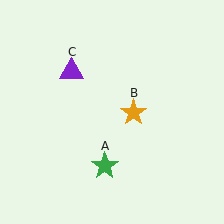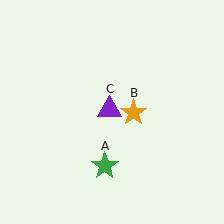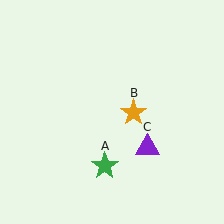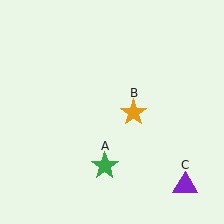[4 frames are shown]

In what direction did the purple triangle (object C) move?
The purple triangle (object C) moved down and to the right.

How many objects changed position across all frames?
1 object changed position: purple triangle (object C).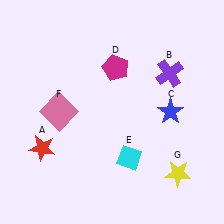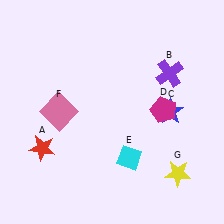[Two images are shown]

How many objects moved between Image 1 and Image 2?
1 object moved between the two images.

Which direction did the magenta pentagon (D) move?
The magenta pentagon (D) moved right.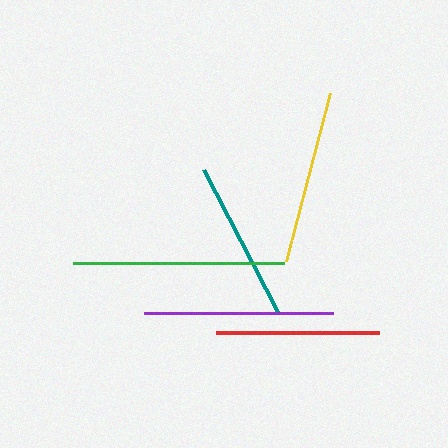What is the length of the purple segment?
The purple segment is approximately 188 pixels long.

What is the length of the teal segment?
The teal segment is approximately 160 pixels long.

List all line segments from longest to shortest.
From longest to shortest: green, purple, yellow, red, teal.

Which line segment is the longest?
The green line is the longest at approximately 212 pixels.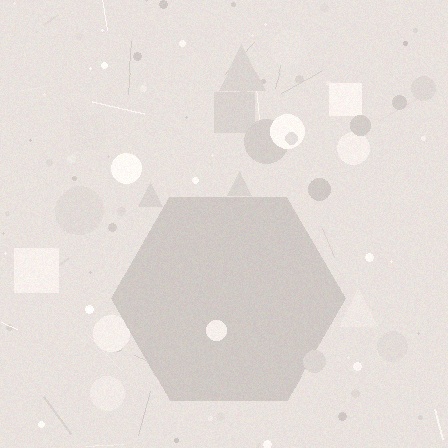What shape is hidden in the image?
A hexagon is hidden in the image.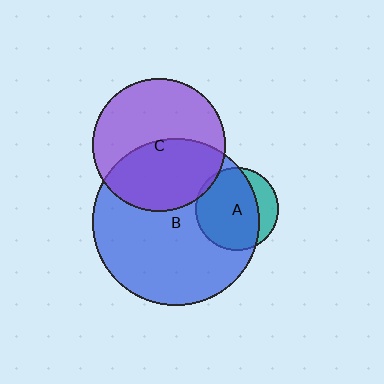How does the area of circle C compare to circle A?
Approximately 2.5 times.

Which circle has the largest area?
Circle B (blue).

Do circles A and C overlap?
Yes.